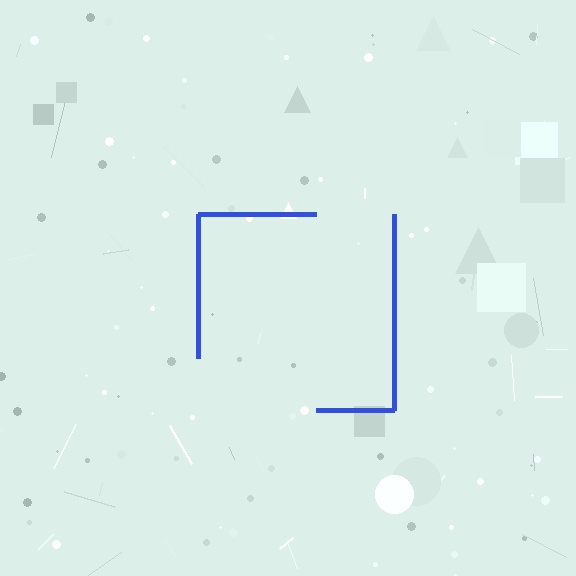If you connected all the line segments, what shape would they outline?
They would outline a square.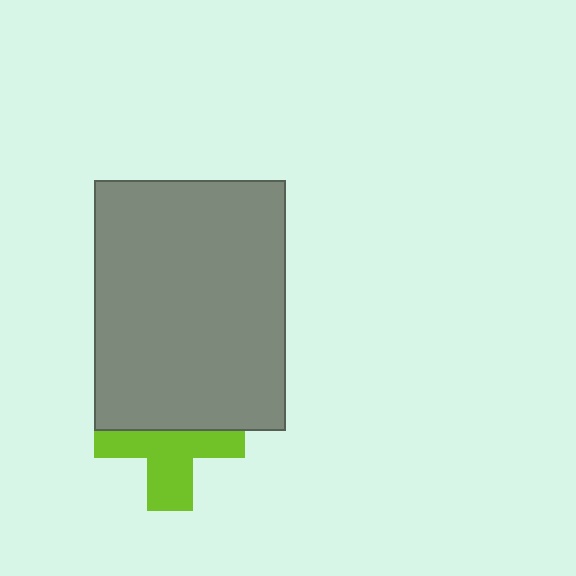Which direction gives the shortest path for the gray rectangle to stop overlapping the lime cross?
Moving up gives the shortest separation.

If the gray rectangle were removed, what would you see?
You would see the complete lime cross.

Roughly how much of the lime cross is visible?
About half of it is visible (roughly 54%).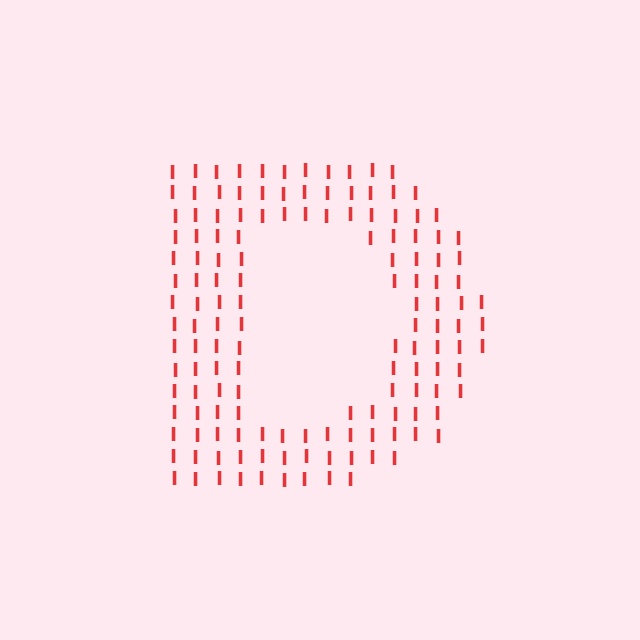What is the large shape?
The large shape is the letter D.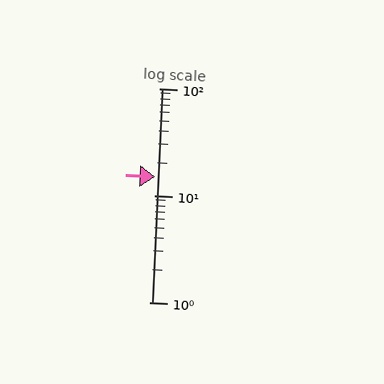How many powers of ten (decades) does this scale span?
The scale spans 2 decades, from 1 to 100.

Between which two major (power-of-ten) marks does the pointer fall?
The pointer is between 10 and 100.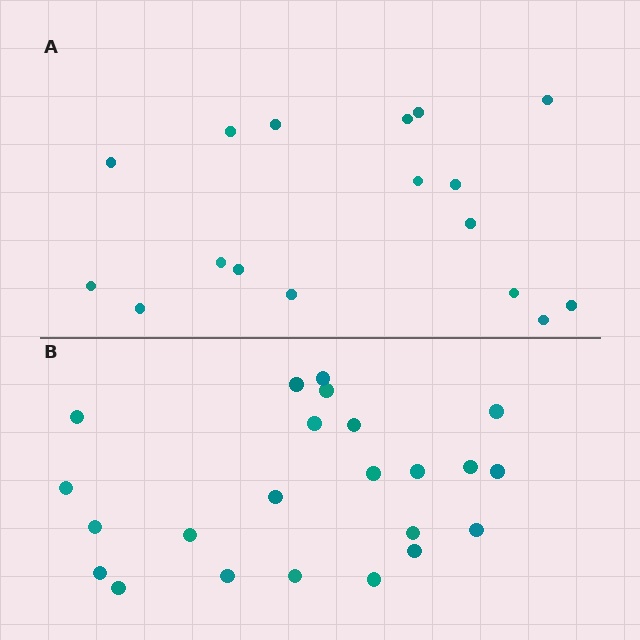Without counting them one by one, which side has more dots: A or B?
Region B (the bottom region) has more dots.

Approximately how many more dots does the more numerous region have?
Region B has about 6 more dots than region A.